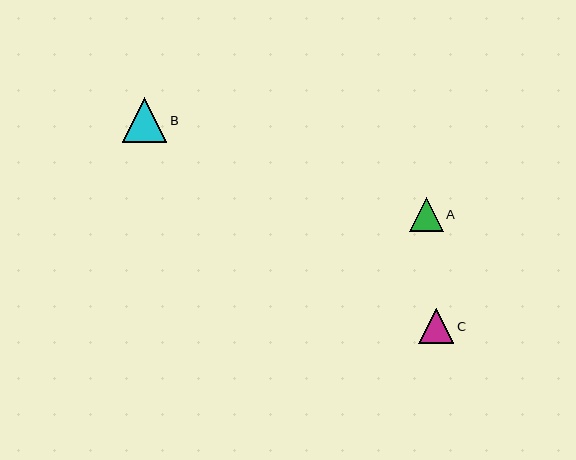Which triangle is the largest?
Triangle B is the largest with a size of approximately 44 pixels.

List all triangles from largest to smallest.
From largest to smallest: B, C, A.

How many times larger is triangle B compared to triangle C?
Triangle B is approximately 1.3 times the size of triangle C.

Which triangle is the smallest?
Triangle A is the smallest with a size of approximately 34 pixels.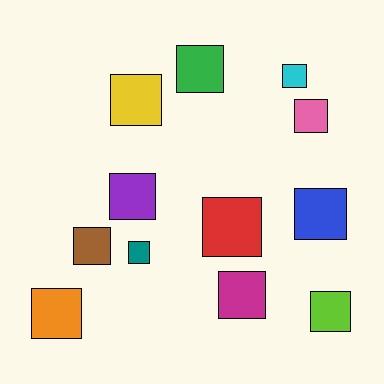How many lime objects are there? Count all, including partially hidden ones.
There is 1 lime object.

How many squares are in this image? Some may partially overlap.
There are 12 squares.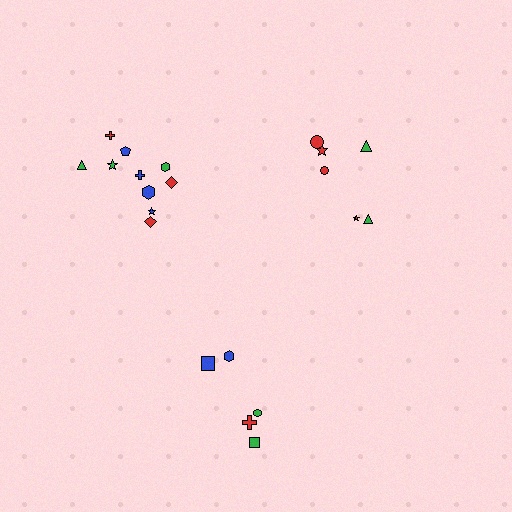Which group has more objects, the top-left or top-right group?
The top-left group.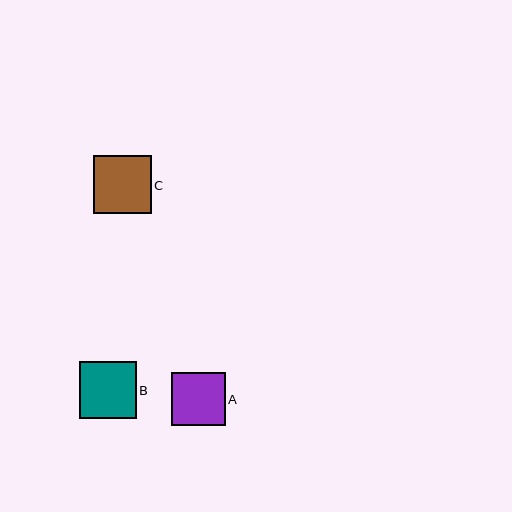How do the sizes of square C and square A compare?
Square C and square A are approximately the same size.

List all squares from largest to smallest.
From largest to smallest: C, B, A.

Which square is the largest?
Square C is the largest with a size of approximately 58 pixels.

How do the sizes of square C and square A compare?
Square C and square A are approximately the same size.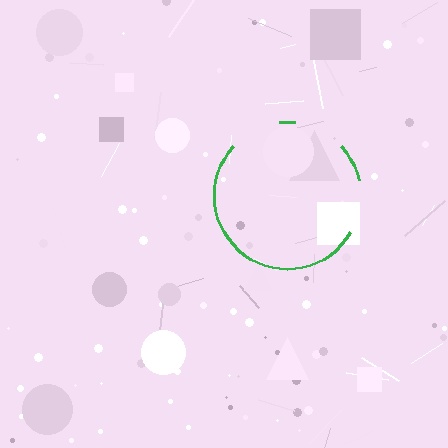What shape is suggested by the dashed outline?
The dashed outline suggests a circle.